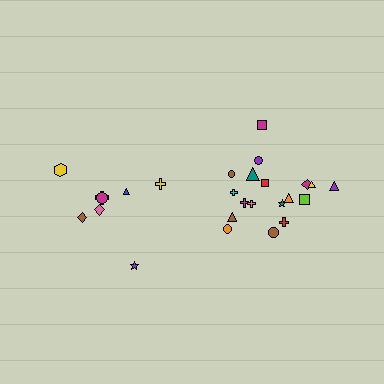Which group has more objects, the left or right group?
The right group.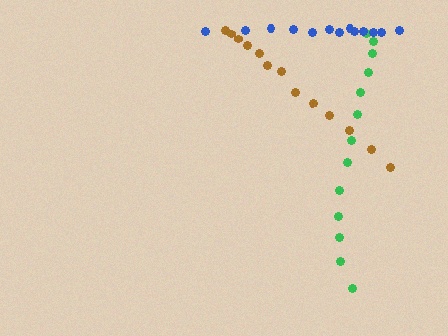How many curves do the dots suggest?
There are 3 distinct paths.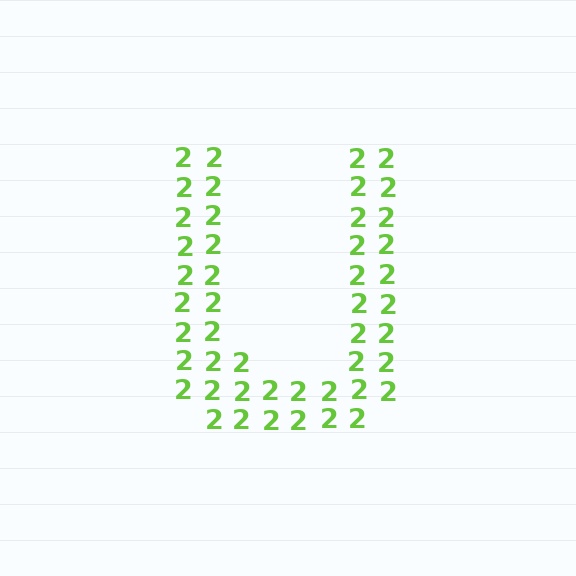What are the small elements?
The small elements are digit 2's.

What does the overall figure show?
The overall figure shows the letter U.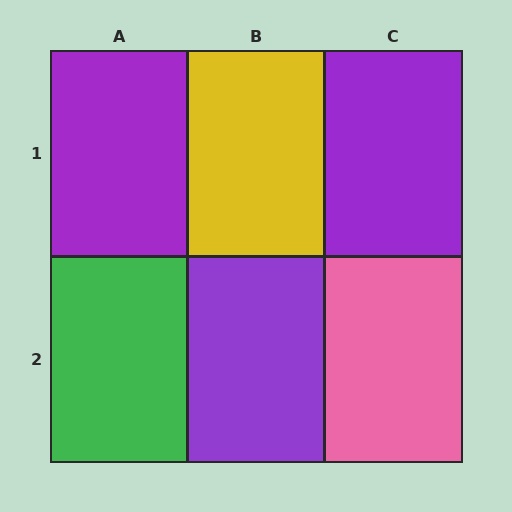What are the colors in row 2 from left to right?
Green, purple, pink.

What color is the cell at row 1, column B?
Yellow.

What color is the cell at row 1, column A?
Purple.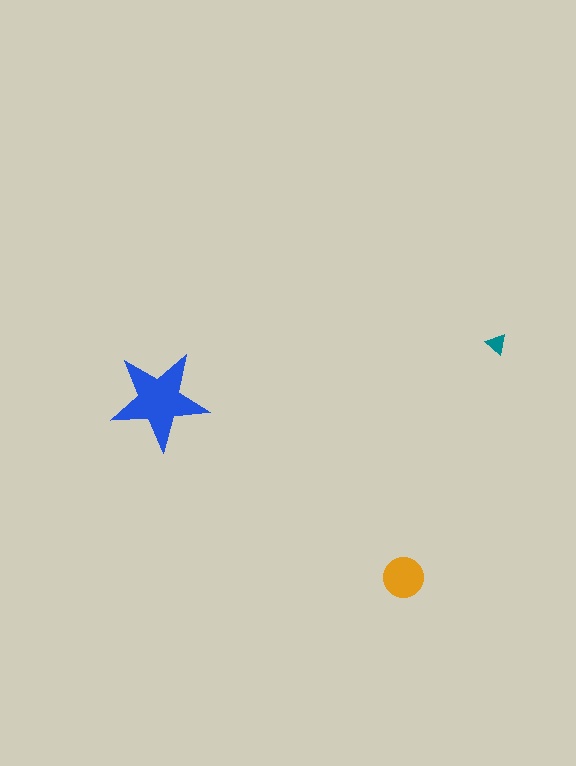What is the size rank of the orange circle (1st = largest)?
2nd.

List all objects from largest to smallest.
The blue star, the orange circle, the teal triangle.